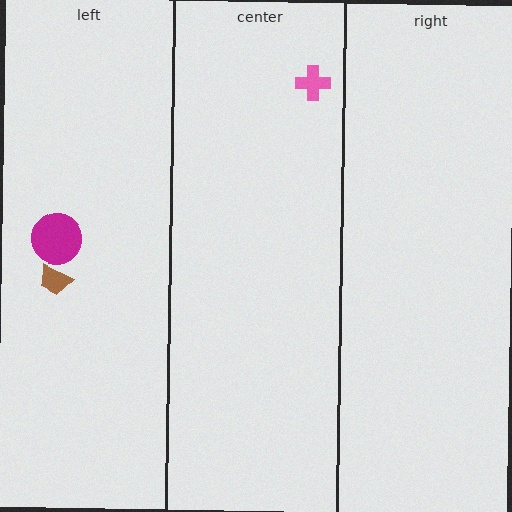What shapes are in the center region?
The pink cross.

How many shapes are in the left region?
2.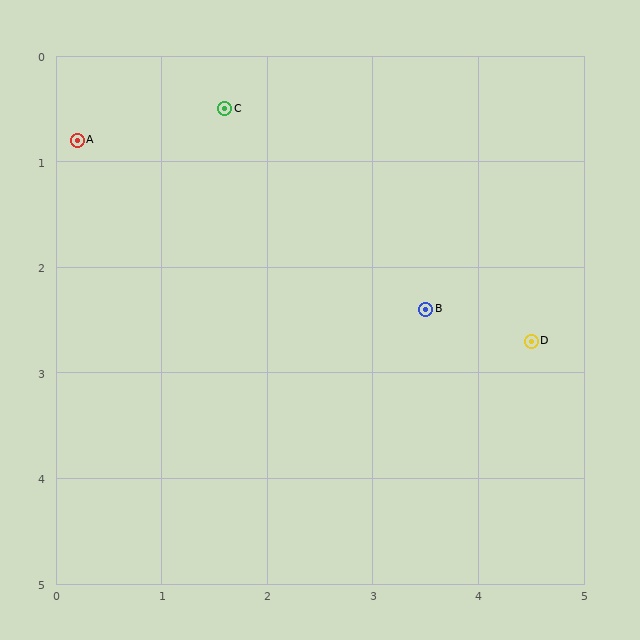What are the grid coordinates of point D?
Point D is at approximately (4.5, 2.7).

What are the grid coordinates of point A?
Point A is at approximately (0.2, 0.8).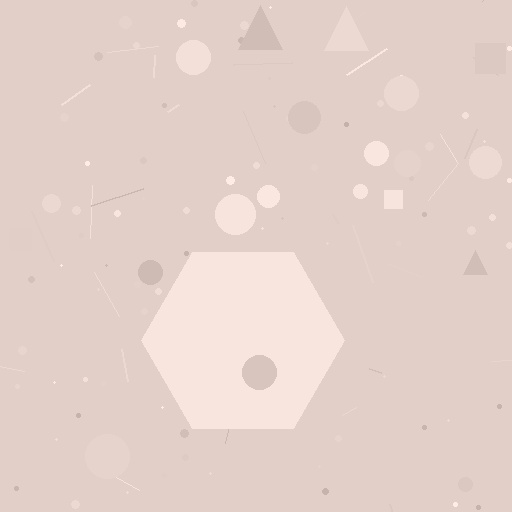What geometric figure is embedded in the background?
A hexagon is embedded in the background.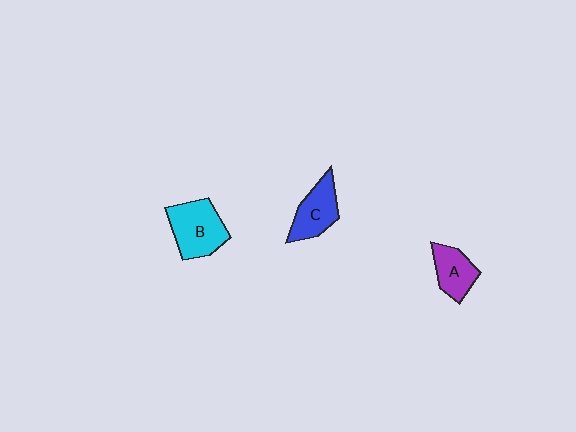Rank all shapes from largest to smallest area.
From largest to smallest: B (cyan), C (blue), A (purple).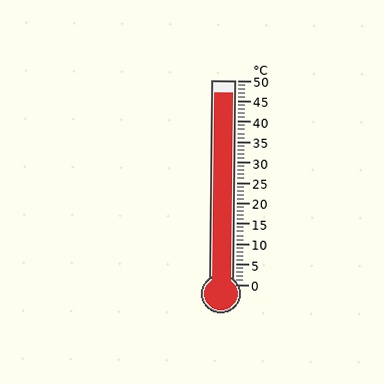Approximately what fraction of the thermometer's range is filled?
The thermometer is filled to approximately 95% of its range.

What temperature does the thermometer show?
The thermometer shows approximately 47°C.